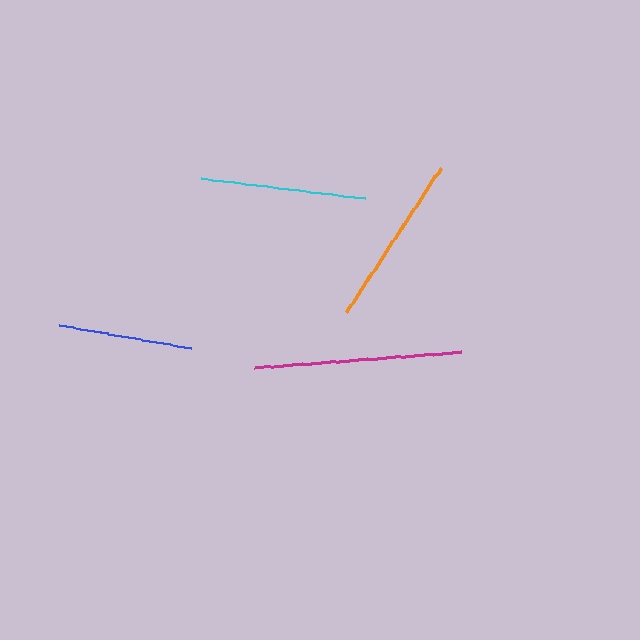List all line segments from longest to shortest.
From longest to shortest: magenta, orange, cyan, blue.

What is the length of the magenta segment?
The magenta segment is approximately 207 pixels long.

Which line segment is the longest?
The magenta line is the longest at approximately 207 pixels.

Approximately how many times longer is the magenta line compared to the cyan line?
The magenta line is approximately 1.3 times the length of the cyan line.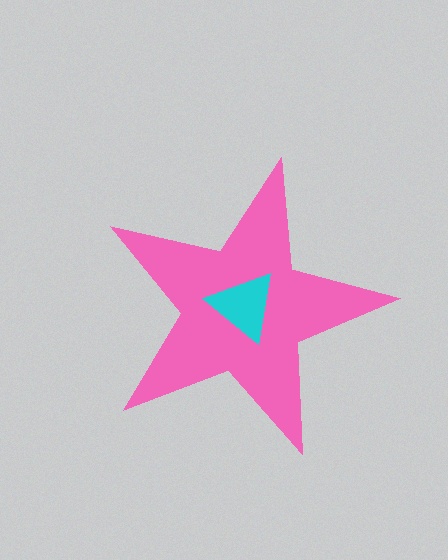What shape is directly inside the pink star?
The cyan triangle.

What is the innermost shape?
The cyan triangle.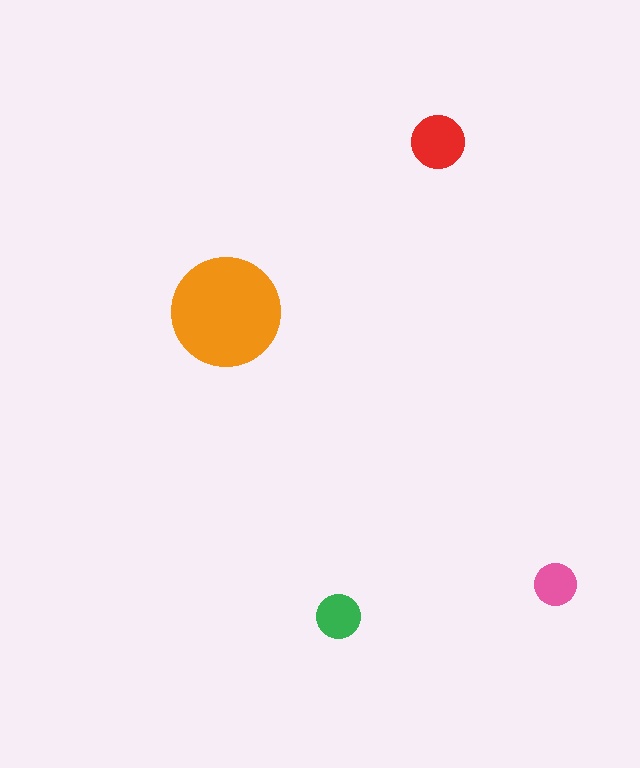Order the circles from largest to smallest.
the orange one, the red one, the green one, the pink one.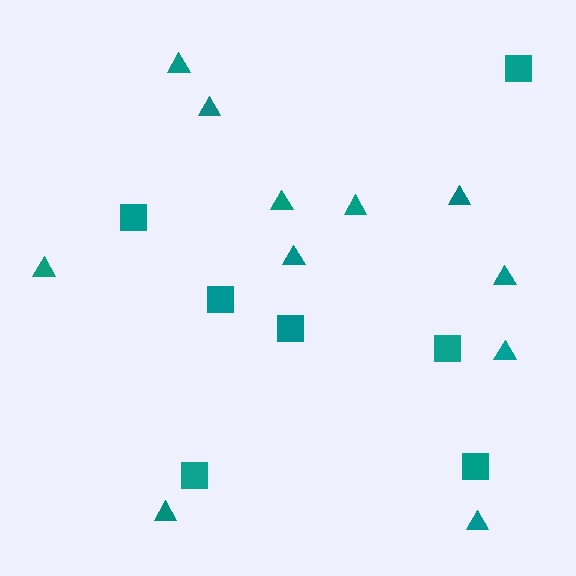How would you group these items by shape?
There are 2 groups: one group of triangles (11) and one group of squares (7).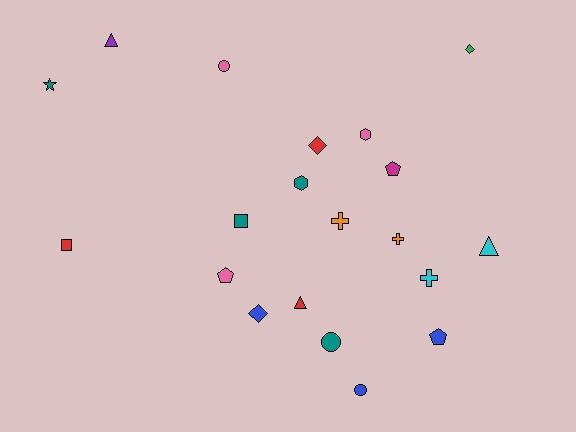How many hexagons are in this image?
There are 2 hexagons.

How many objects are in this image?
There are 20 objects.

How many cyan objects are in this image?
There are 2 cyan objects.